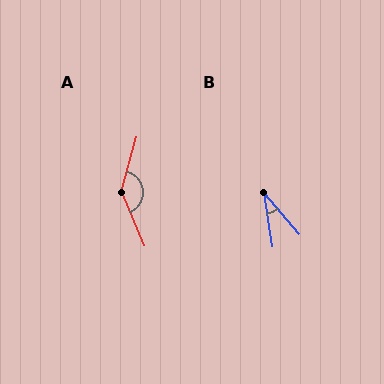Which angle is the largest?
A, at approximately 141 degrees.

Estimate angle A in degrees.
Approximately 141 degrees.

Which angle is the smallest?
B, at approximately 31 degrees.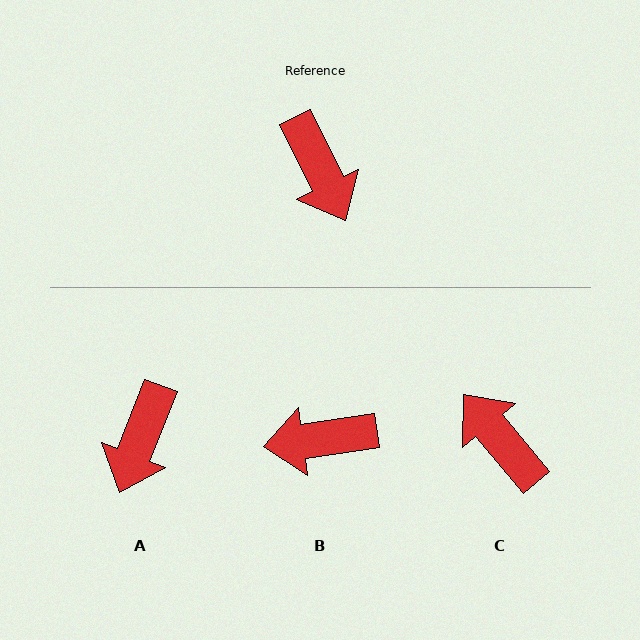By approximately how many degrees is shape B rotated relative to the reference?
Approximately 108 degrees clockwise.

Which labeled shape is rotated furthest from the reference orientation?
C, about 166 degrees away.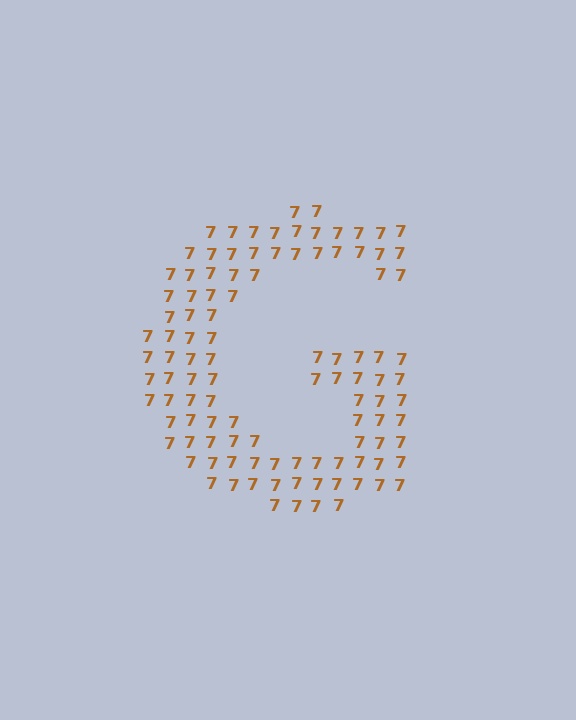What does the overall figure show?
The overall figure shows the letter G.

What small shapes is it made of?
It is made of small digit 7's.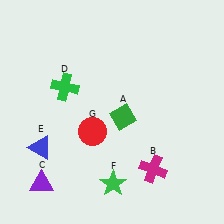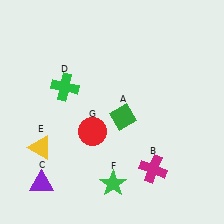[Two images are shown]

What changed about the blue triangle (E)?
In Image 1, E is blue. In Image 2, it changed to yellow.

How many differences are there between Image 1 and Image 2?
There is 1 difference between the two images.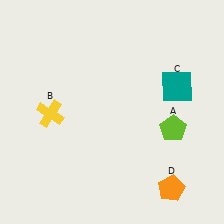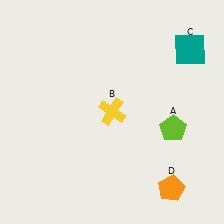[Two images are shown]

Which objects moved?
The objects that moved are: the yellow cross (B), the teal square (C).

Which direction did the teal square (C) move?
The teal square (C) moved up.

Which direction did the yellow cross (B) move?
The yellow cross (B) moved right.